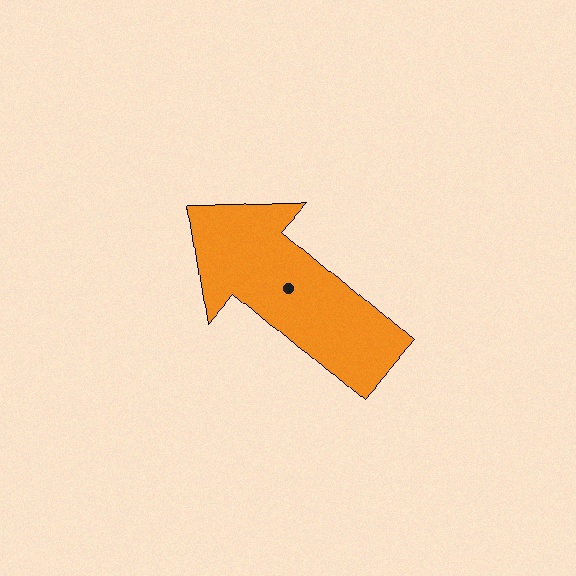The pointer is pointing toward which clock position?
Roughly 10 o'clock.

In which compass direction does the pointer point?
Northwest.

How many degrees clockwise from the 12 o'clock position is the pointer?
Approximately 311 degrees.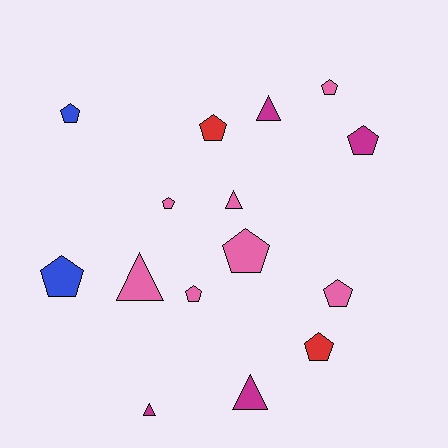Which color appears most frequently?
Pink, with 7 objects.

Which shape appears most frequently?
Pentagon, with 10 objects.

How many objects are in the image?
There are 15 objects.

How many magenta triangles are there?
There are 3 magenta triangles.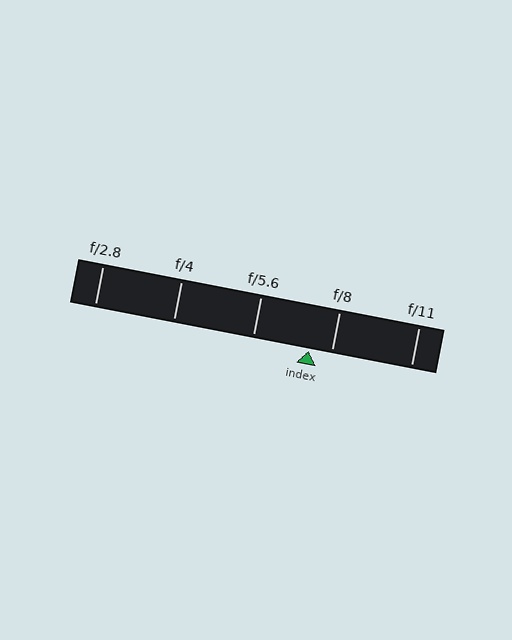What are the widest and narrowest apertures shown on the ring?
The widest aperture shown is f/2.8 and the narrowest is f/11.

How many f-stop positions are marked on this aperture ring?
There are 5 f-stop positions marked.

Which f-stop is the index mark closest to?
The index mark is closest to f/8.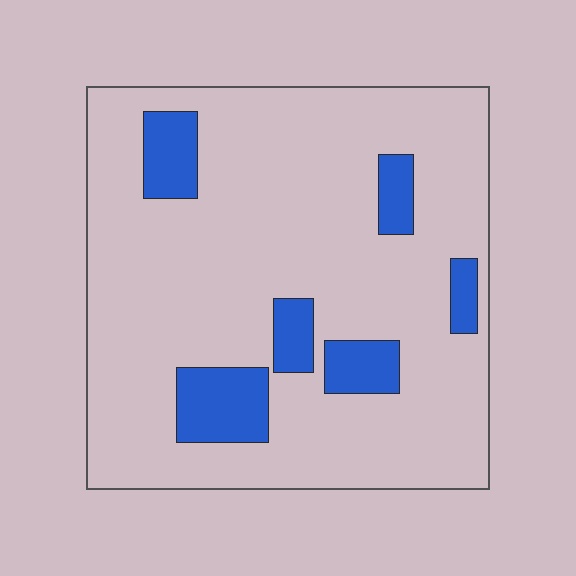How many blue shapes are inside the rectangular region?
6.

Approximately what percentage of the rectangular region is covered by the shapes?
Approximately 15%.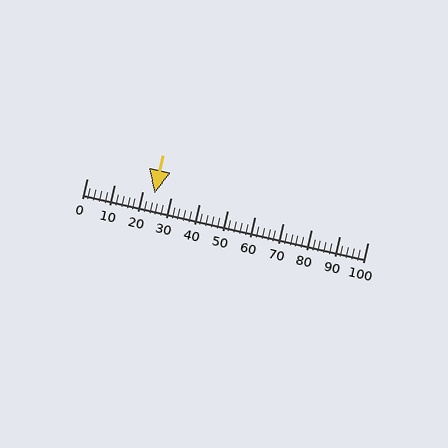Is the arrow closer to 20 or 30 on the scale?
The arrow is closer to 20.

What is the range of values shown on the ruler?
The ruler shows values from 0 to 100.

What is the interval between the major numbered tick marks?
The major tick marks are spaced 10 units apart.